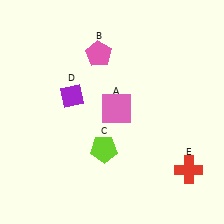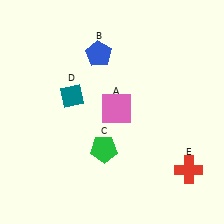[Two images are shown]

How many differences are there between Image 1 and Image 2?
There are 3 differences between the two images.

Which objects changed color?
B changed from pink to blue. C changed from lime to green. D changed from purple to teal.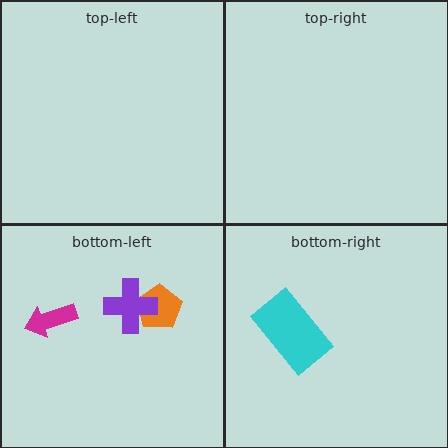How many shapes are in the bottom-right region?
1.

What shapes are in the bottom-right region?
The cyan rectangle.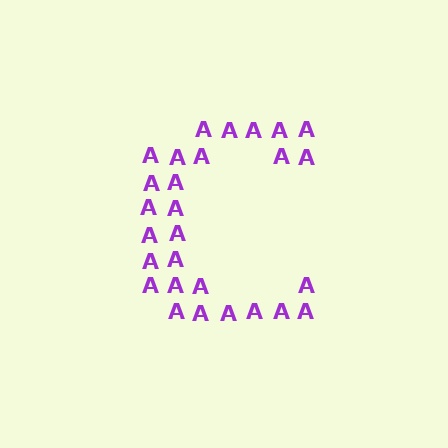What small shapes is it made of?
It is made of small letter A's.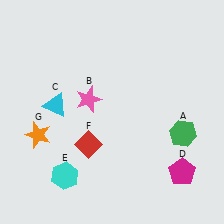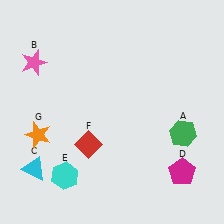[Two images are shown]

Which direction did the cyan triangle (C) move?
The cyan triangle (C) moved down.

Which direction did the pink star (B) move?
The pink star (B) moved left.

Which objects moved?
The objects that moved are: the pink star (B), the cyan triangle (C).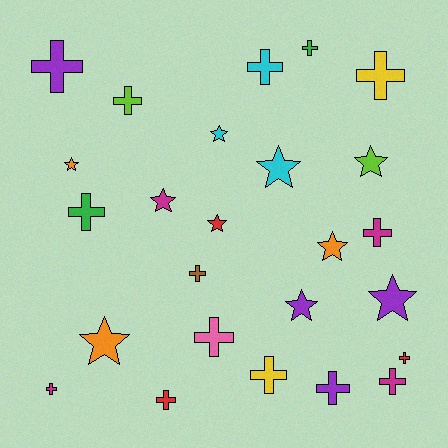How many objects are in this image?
There are 25 objects.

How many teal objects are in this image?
There are no teal objects.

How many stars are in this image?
There are 10 stars.